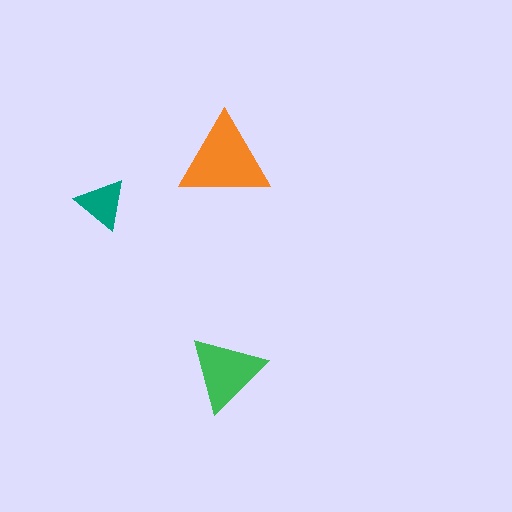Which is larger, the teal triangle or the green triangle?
The green one.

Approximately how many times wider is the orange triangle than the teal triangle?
About 2 times wider.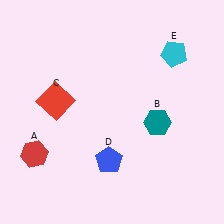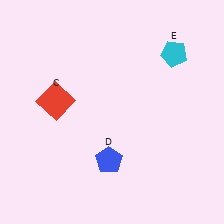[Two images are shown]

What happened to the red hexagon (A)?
The red hexagon (A) was removed in Image 2. It was in the bottom-left area of Image 1.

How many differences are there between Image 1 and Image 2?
There are 2 differences between the two images.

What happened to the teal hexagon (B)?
The teal hexagon (B) was removed in Image 2. It was in the bottom-right area of Image 1.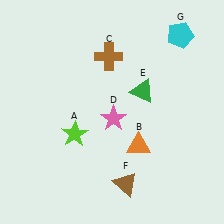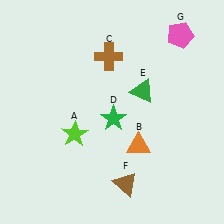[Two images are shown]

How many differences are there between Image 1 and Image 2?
There are 2 differences between the two images.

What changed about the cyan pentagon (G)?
In Image 1, G is cyan. In Image 2, it changed to pink.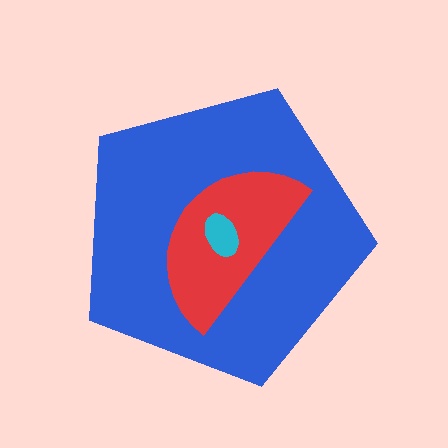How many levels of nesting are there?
3.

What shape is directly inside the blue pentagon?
The red semicircle.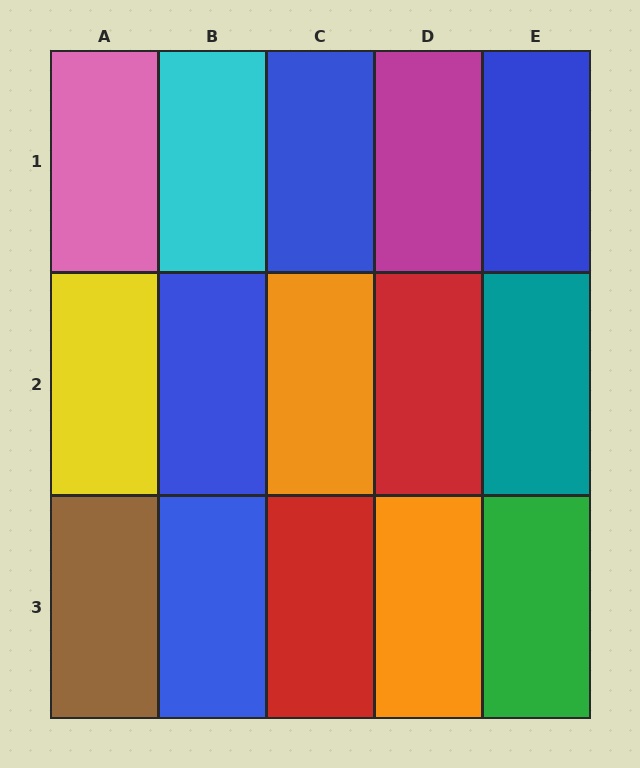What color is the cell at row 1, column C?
Blue.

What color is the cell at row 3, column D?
Orange.